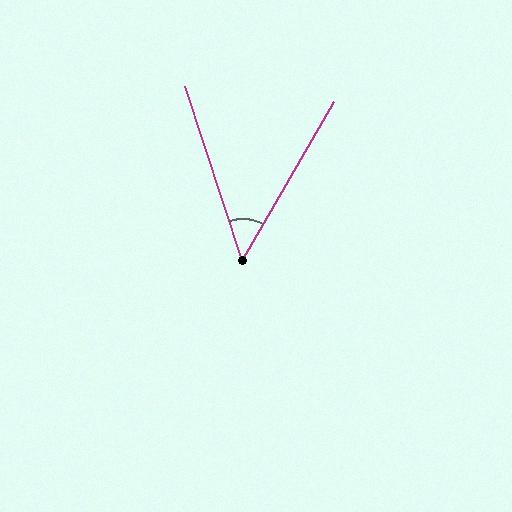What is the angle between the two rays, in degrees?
Approximately 48 degrees.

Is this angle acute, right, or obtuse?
It is acute.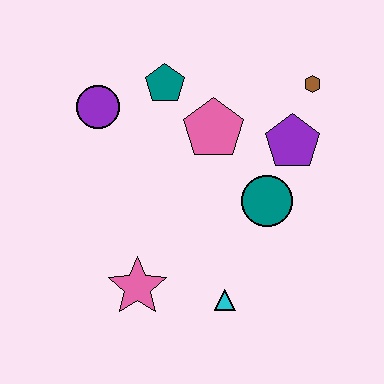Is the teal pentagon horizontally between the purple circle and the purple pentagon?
Yes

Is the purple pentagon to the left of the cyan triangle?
No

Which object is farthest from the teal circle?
The purple circle is farthest from the teal circle.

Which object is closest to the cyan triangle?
The pink star is closest to the cyan triangle.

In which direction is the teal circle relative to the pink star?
The teal circle is to the right of the pink star.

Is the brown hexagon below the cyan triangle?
No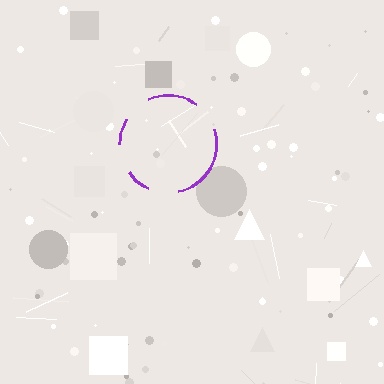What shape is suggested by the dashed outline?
The dashed outline suggests a circle.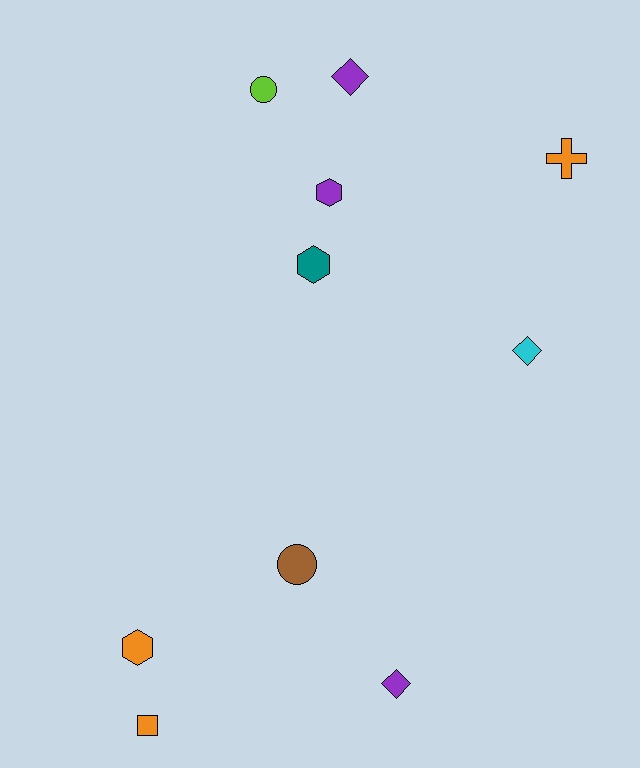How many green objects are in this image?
There are no green objects.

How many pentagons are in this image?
There are no pentagons.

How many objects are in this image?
There are 10 objects.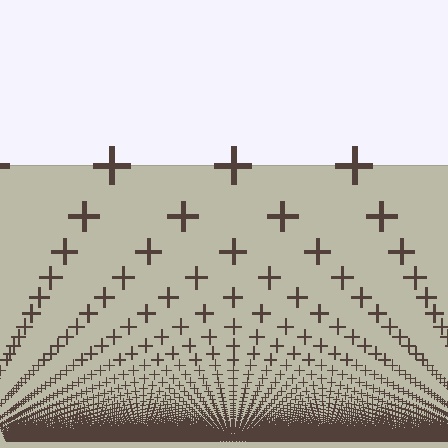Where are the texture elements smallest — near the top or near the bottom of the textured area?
Near the bottom.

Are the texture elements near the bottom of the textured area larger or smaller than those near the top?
Smaller. The gradient is inverted — elements near the bottom are smaller and denser.